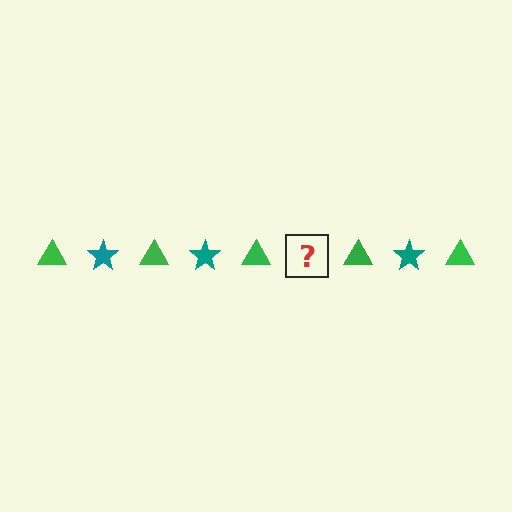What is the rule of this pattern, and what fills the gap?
The rule is that the pattern alternates between green triangle and teal star. The gap should be filled with a teal star.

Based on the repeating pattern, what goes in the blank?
The blank should be a teal star.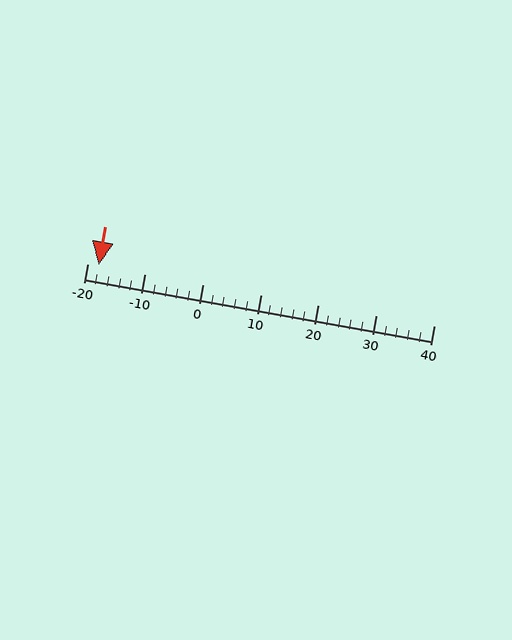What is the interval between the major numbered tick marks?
The major tick marks are spaced 10 units apart.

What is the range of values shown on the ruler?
The ruler shows values from -20 to 40.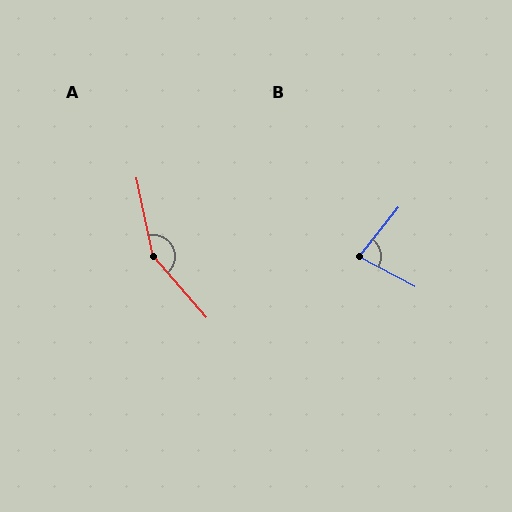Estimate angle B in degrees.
Approximately 80 degrees.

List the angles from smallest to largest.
B (80°), A (151°).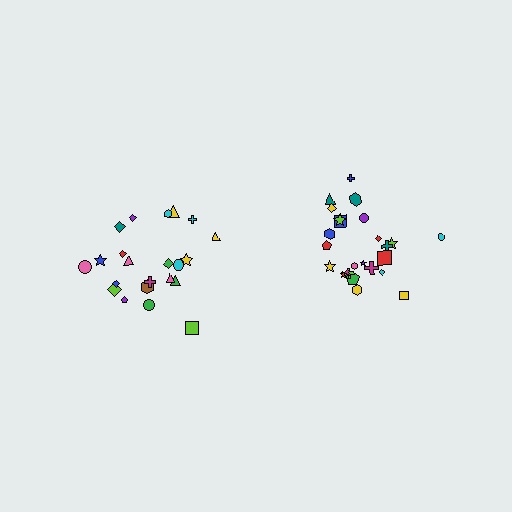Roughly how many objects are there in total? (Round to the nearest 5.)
Roughly 45 objects in total.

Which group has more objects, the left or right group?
The right group.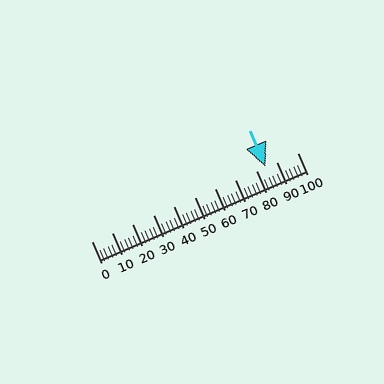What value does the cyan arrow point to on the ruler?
The cyan arrow points to approximately 84.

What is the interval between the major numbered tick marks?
The major tick marks are spaced 10 units apart.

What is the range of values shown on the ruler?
The ruler shows values from 0 to 100.